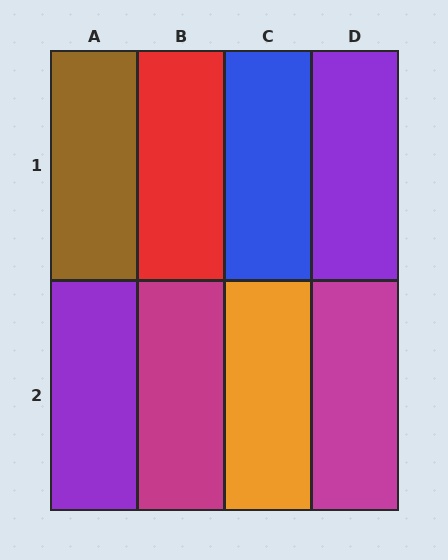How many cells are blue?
1 cell is blue.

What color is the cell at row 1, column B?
Red.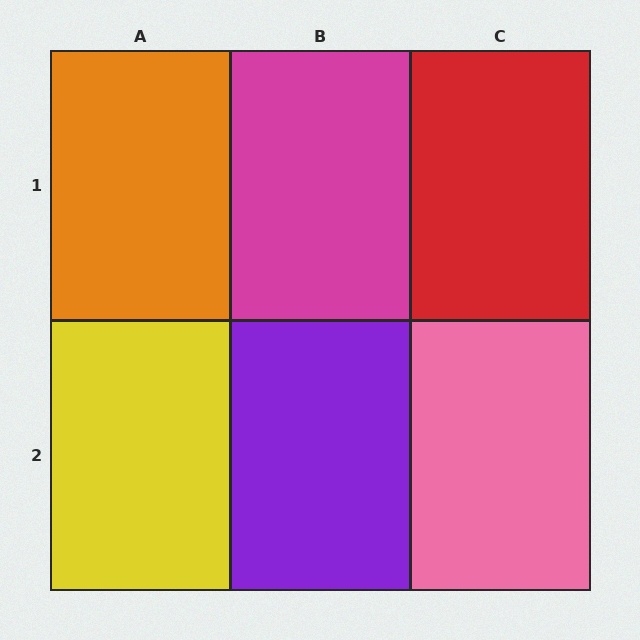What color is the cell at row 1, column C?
Red.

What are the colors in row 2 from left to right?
Yellow, purple, pink.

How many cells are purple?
1 cell is purple.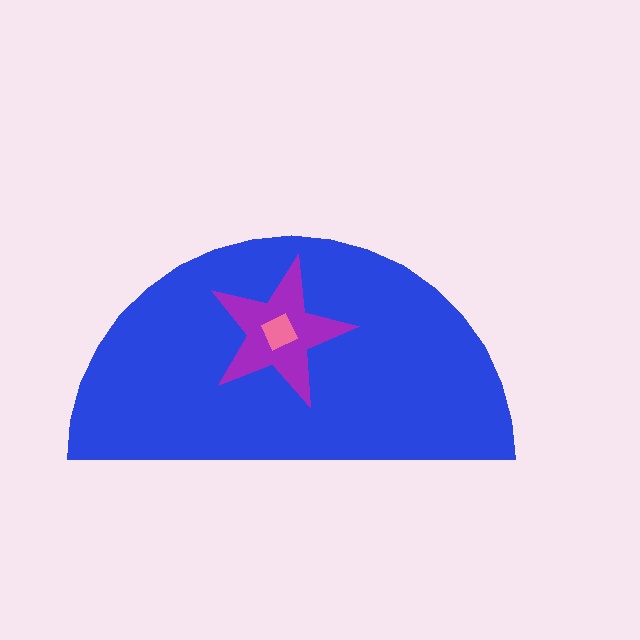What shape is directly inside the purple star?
The pink diamond.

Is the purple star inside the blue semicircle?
Yes.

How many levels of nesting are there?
3.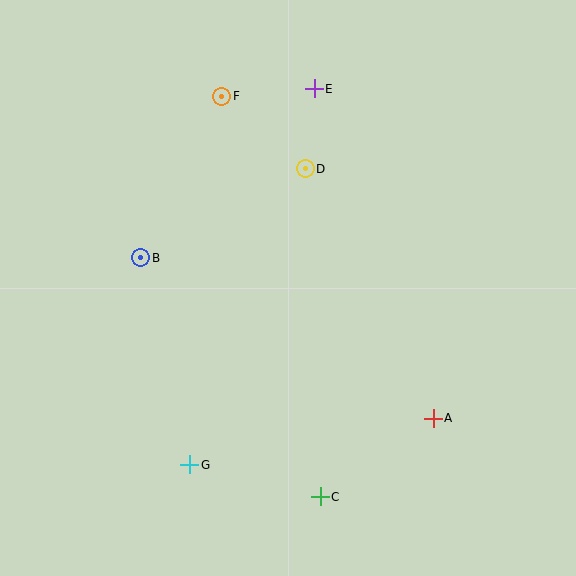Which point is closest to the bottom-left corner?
Point G is closest to the bottom-left corner.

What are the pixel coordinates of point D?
Point D is at (305, 169).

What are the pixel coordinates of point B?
Point B is at (141, 258).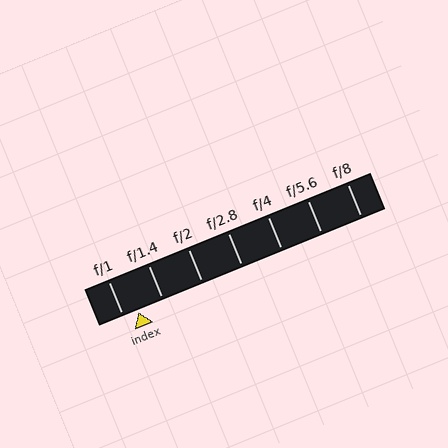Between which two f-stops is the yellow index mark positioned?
The index mark is between f/1 and f/1.4.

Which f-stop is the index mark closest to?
The index mark is closest to f/1.